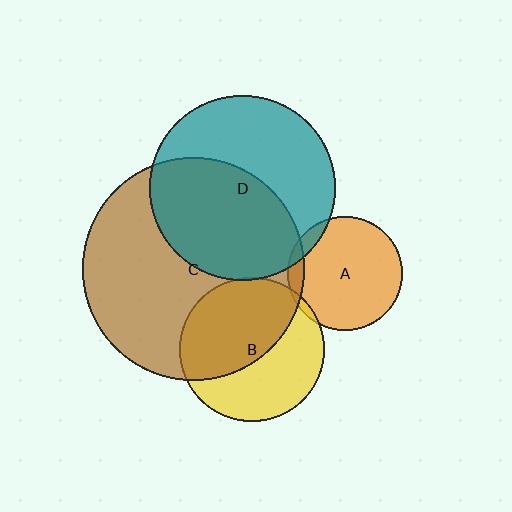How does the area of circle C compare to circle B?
Approximately 2.4 times.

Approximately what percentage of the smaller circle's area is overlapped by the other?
Approximately 5%.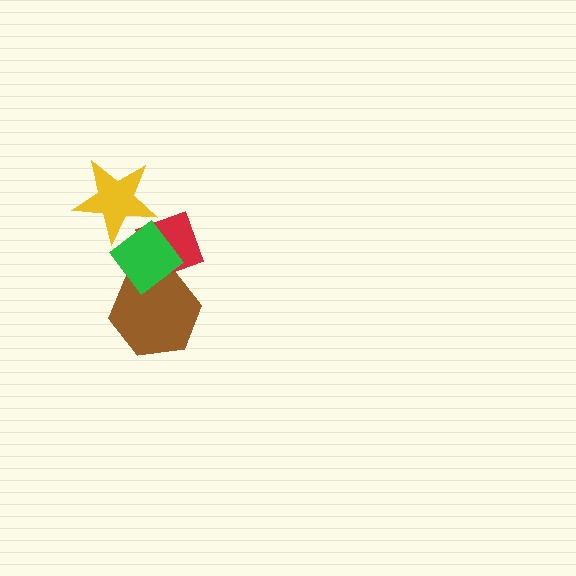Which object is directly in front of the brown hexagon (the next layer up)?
The red diamond is directly in front of the brown hexagon.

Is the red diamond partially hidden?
Yes, it is partially covered by another shape.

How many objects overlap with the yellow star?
1 object overlaps with the yellow star.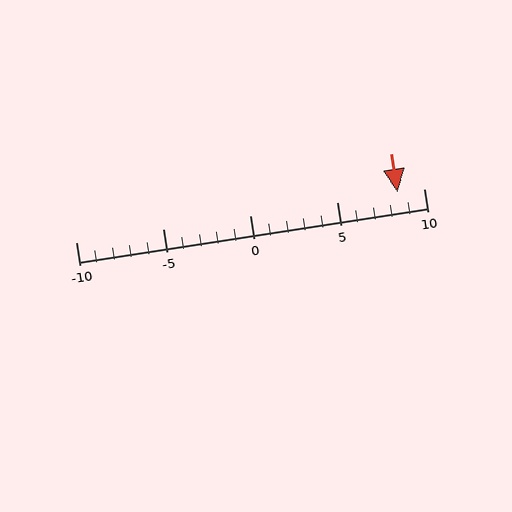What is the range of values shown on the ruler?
The ruler shows values from -10 to 10.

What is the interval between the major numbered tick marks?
The major tick marks are spaced 5 units apart.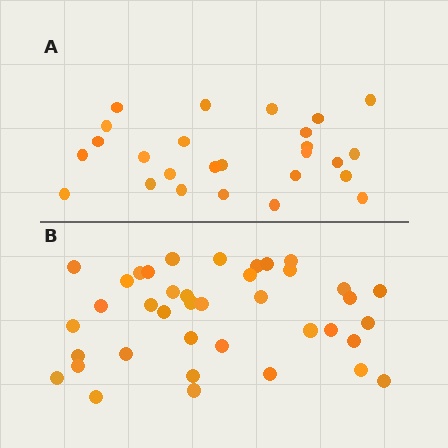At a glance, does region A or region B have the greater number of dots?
Region B (the bottom region) has more dots.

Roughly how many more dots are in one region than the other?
Region B has approximately 15 more dots than region A.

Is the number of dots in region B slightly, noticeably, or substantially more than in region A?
Region B has substantially more. The ratio is roughly 1.5 to 1.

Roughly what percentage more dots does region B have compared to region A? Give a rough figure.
About 50% more.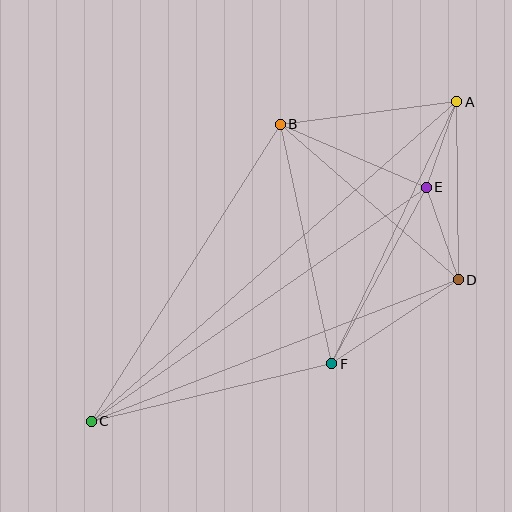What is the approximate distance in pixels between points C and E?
The distance between C and E is approximately 409 pixels.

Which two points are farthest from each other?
Points A and C are farthest from each other.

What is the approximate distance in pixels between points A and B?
The distance between A and B is approximately 178 pixels.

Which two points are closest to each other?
Points A and E are closest to each other.